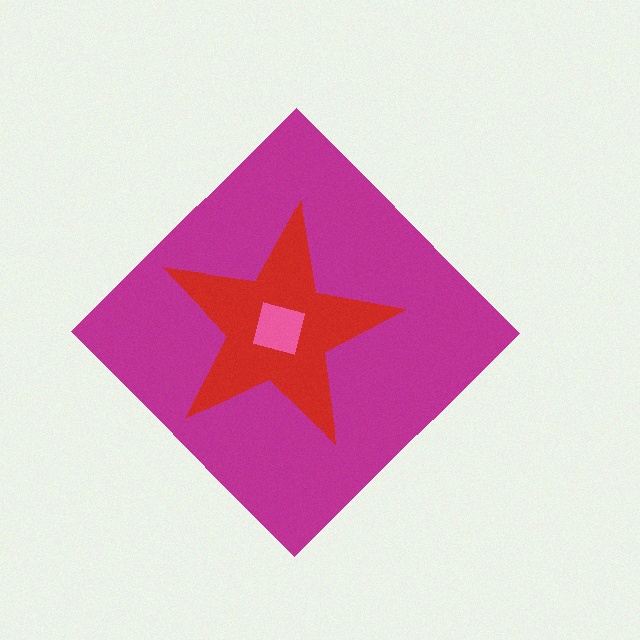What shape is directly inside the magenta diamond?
The red star.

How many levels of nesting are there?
3.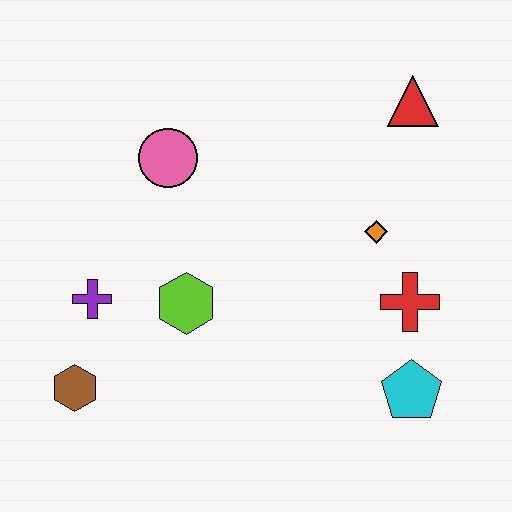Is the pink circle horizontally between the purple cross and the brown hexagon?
No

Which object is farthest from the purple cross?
The red triangle is farthest from the purple cross.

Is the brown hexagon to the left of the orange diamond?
Yes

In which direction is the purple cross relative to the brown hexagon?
The purple cross is above the brown hexagon.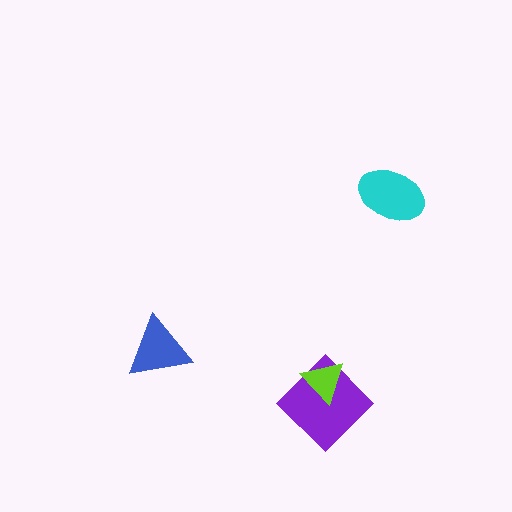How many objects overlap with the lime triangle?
1 object overlaps with the lime triangle.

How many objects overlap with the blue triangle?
0 objects overlap with the blue triangle.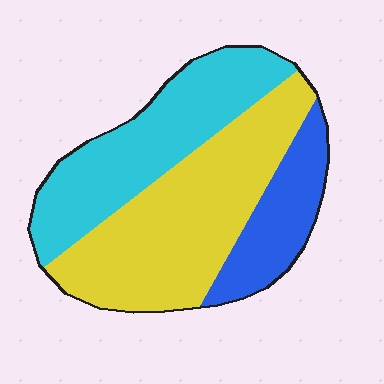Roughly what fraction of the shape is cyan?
Cyan takes up about one third (1/3) of the shape.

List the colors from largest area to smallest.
From largest to smallest: yellow, cyan, blue.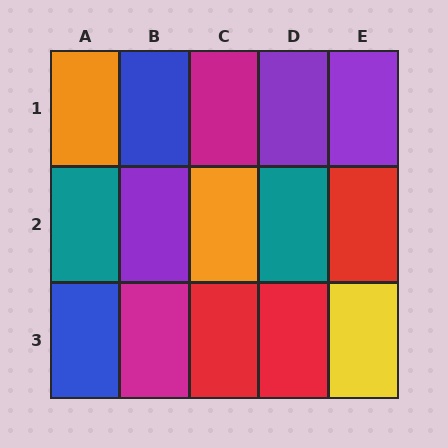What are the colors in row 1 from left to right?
Orange, blue, magenta, purple, purple.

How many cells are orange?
2 cells are orange.